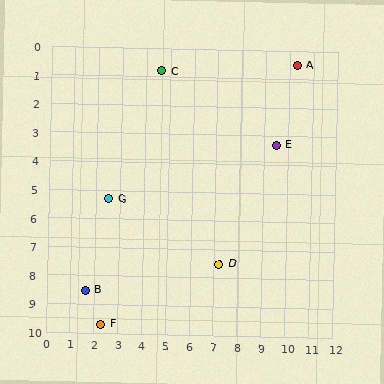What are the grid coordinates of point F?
Point F is at approximately (2.3, 9.7).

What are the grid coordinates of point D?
Point D is at approximately (7.2, 7.5).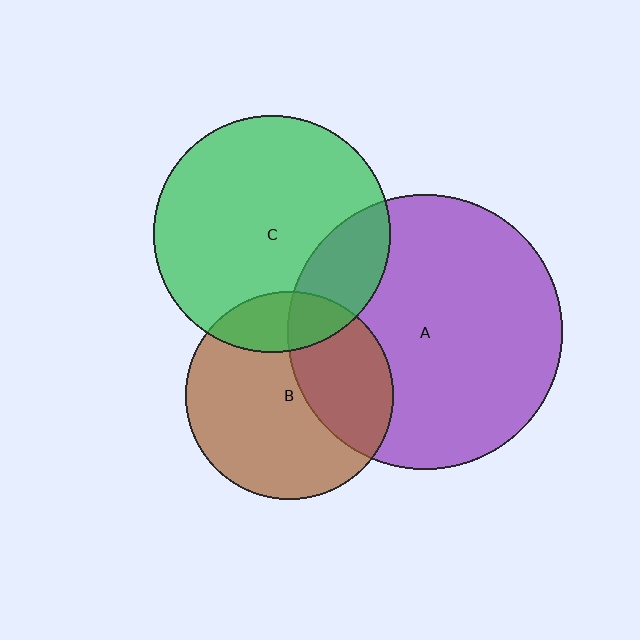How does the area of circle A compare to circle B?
Approximately 1.7 times.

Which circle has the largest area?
Circle A (purple).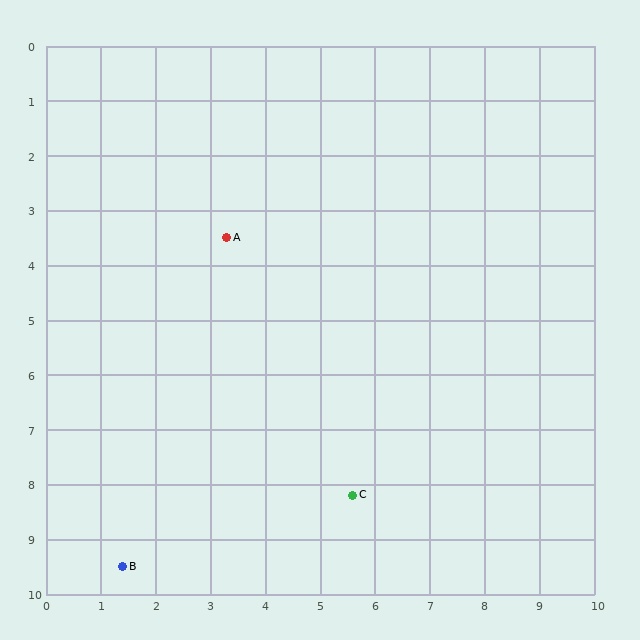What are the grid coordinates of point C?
Point C is at approximately (5.6, 8.2).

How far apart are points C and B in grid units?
Points C and B are about 4.4 grid units apart.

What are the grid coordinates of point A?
Point A is at approximately (3.3, 3.5).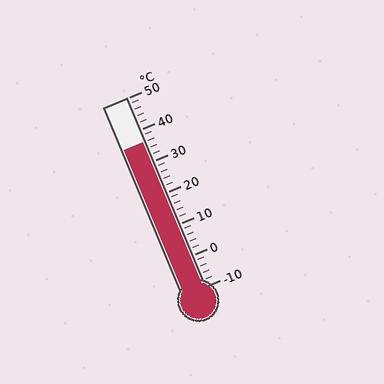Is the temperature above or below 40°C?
The temperature is below 40°C.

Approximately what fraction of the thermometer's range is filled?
The thermometer is filled to approximately 75% of its range.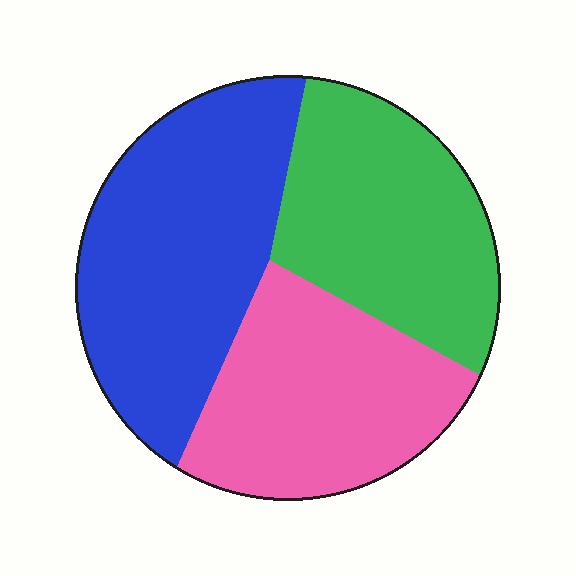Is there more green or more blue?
Blue.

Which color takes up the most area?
Blue, at roughly 40%.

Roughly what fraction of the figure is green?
Green takes up between a sixth and a third of the figure.